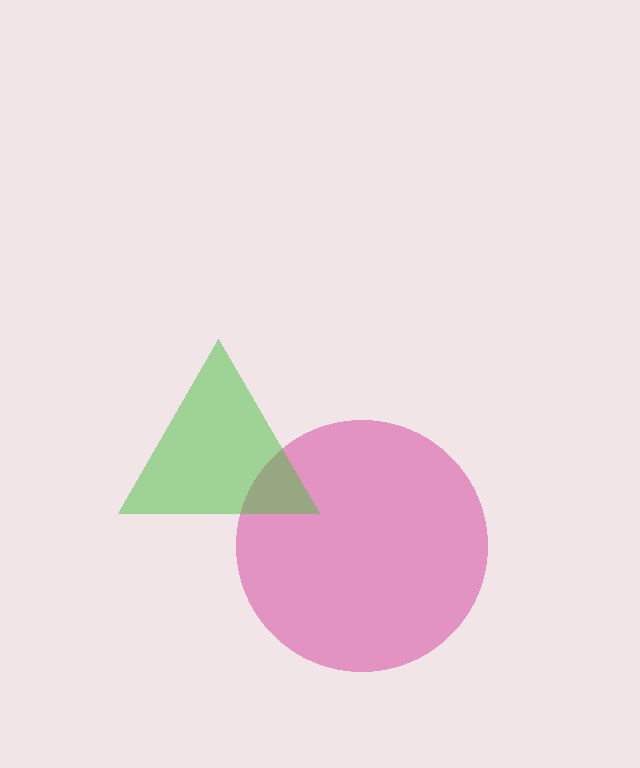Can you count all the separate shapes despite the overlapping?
Yes, there are 2 separate shapes.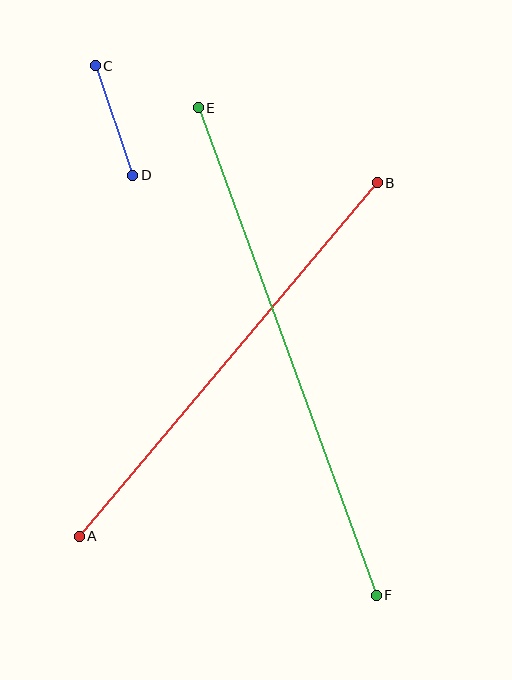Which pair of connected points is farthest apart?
Points E and F are farthest apart.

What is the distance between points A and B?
The distance is approximately 463 pixels.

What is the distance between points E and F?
The distance is approximately 519 pixels.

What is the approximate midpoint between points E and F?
The midpoint is at approximately (287, 352) pixels.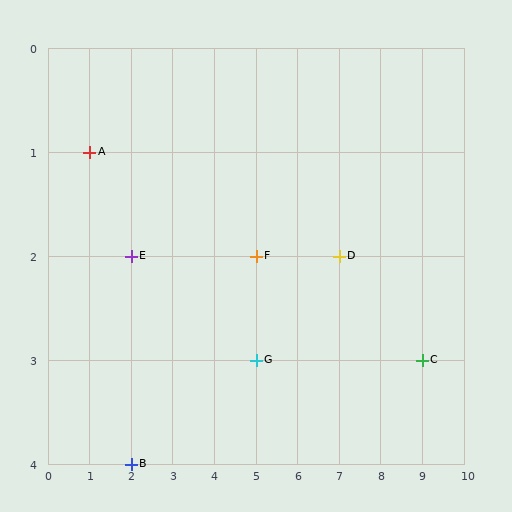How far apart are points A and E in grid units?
Points A and E are 1 column and 1 row apart (about 1.4 grid units diagonally).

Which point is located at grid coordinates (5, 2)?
Point F is at (5, 2).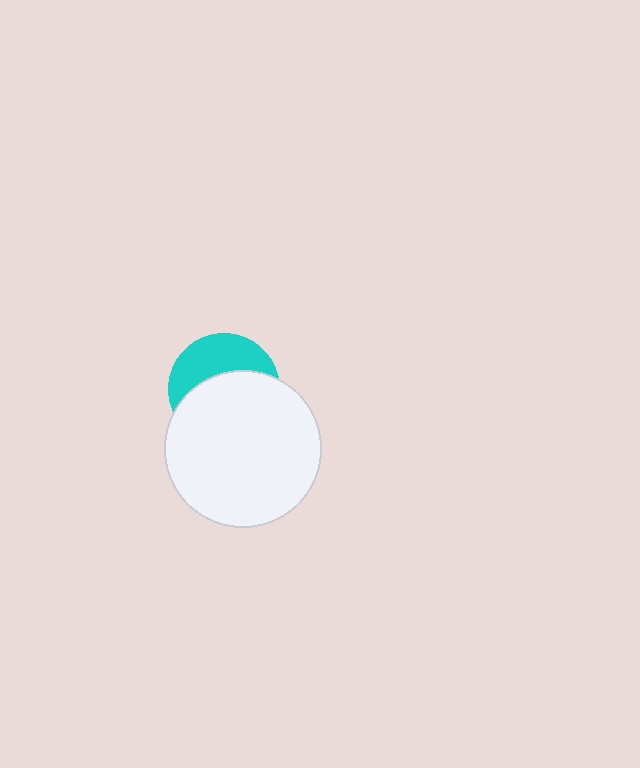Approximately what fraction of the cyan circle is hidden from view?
Roughly 60% of the cyan circle is hidden behind the white circle.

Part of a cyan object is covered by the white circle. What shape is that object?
It is a circle.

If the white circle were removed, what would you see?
You would see the complete cyan circle.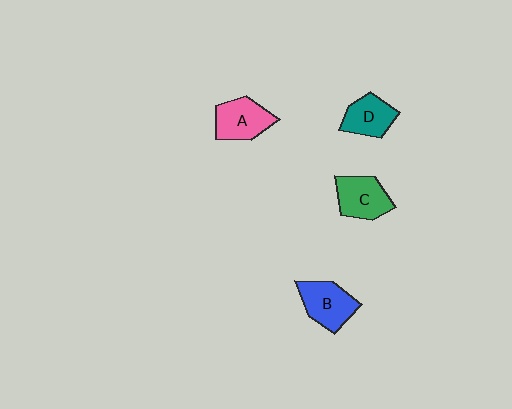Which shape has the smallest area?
Shape D (teal).